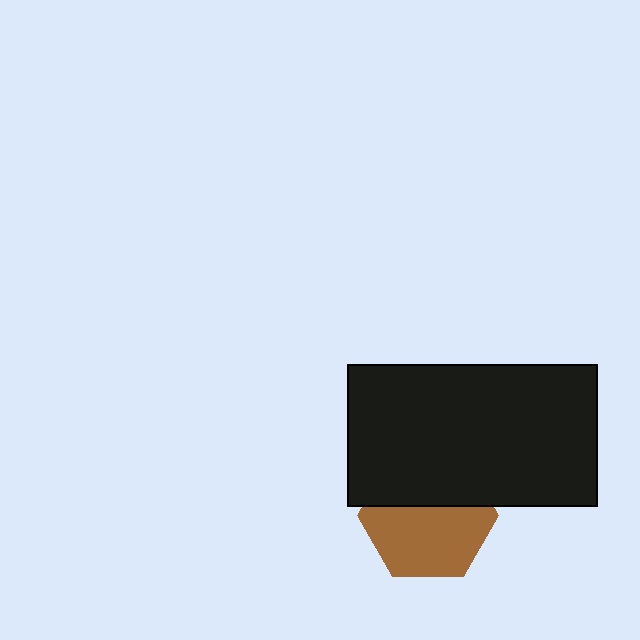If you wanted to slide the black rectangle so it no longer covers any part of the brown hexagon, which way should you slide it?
Slide it up — that is the most direct way to separate the two shapes.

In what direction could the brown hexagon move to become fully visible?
The brown hexagon could move down. That would shift it out from behind the black rectangle entirely.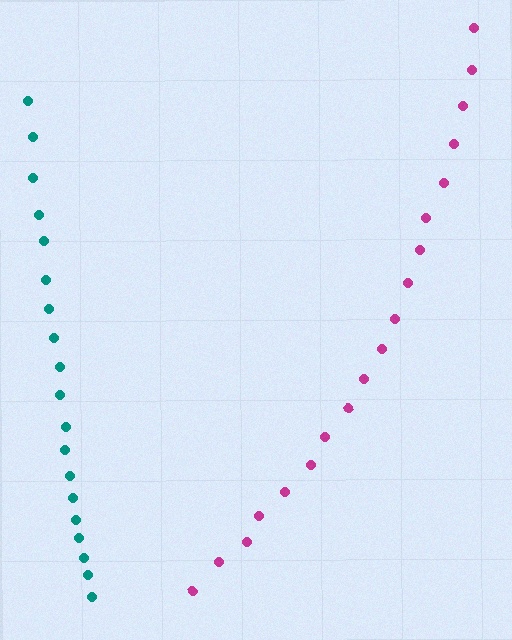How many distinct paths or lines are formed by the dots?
There are 2 distinct paths.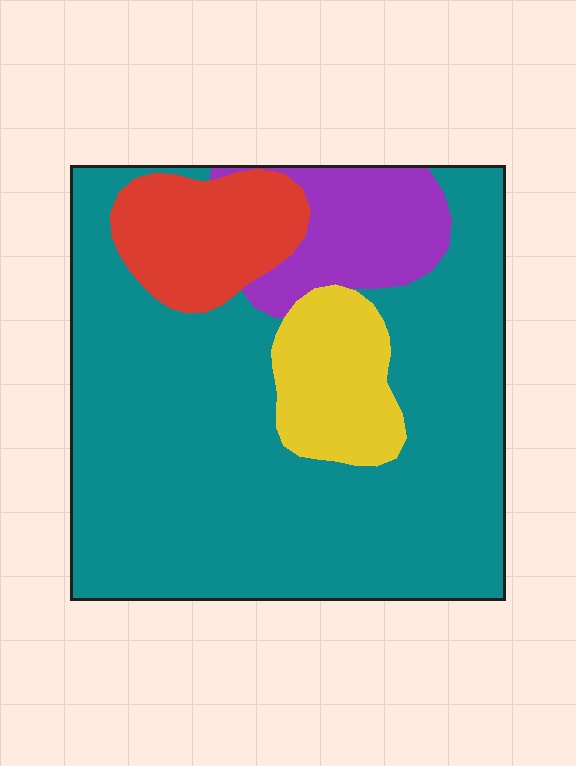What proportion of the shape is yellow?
Yellow covers 10% of the shape.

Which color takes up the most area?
Teal, at roughly 70%.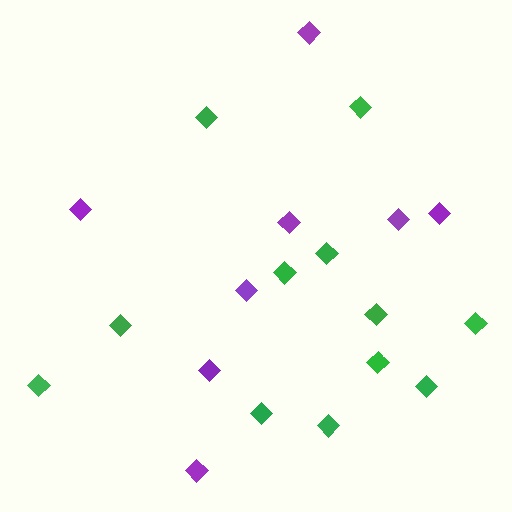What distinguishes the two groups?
There are 2 groups: one group of purple diamonds (8) and one group of green diamonds (12).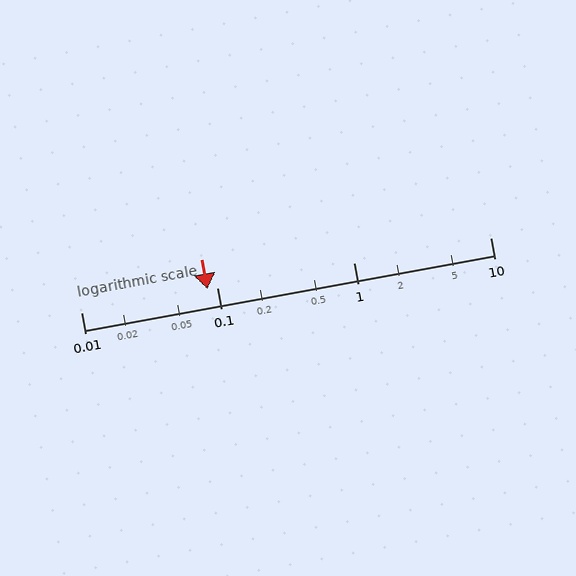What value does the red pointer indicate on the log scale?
The pointer indicates approximately 0.084.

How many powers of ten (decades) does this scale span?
The scale spans 3 decades, from 0.01 to 10.